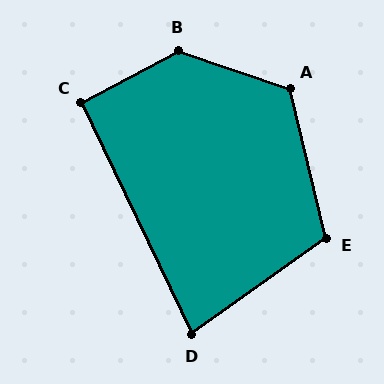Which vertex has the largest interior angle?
B, at approximately 133 degrees.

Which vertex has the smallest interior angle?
D, at approximately 80 degrees.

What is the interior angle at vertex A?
Approximately 123 degrees (obtuse).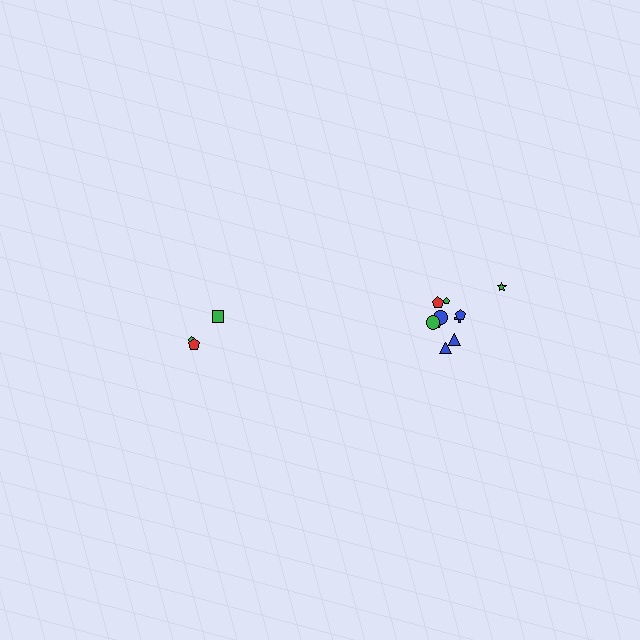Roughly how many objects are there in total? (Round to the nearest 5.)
Roughly 15 objects in total.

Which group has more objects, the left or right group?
The right group.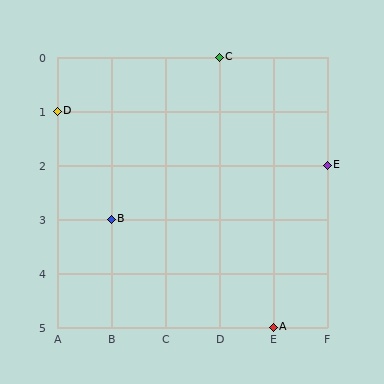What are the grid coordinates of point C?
Point C is at grid coordinates (D, 0).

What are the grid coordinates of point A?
Point A is at grid coordinates (E, 5).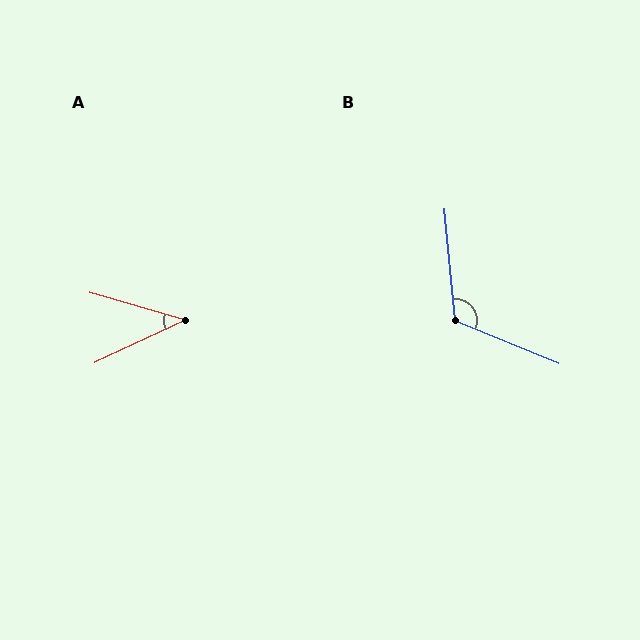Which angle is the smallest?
A, at approximately 41 degrees.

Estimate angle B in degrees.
Approximately 117 degrees.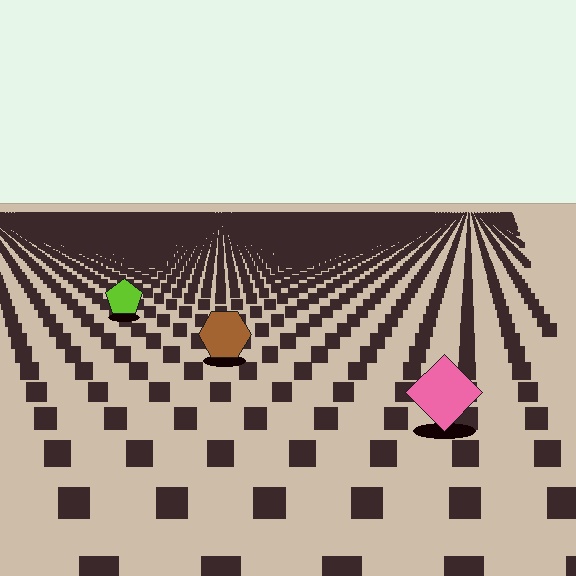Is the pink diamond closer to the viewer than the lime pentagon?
Yes. The pink diamond is closer — you can tell from the texture gradient: the ground texture is coarser near it.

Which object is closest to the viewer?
The pink diamond is closest. The texture marks near it are larger and more spread out.